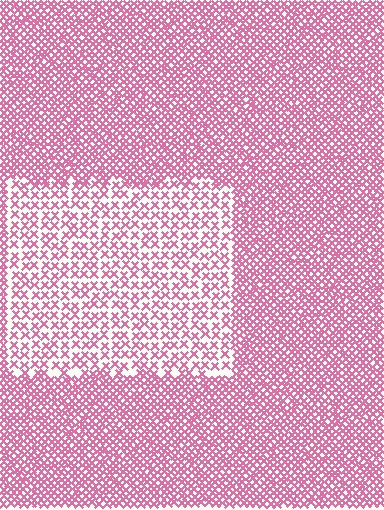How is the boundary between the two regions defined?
The boundary is defined by a change in element density (approximately 2.1x ratio). All elements are the same color, size, and shape.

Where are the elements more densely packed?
The elements are more densely packed outside the rectangle boundary.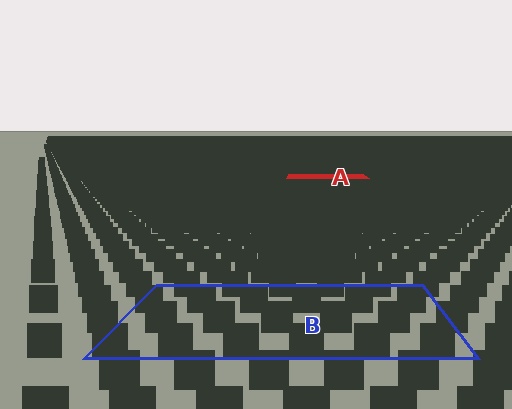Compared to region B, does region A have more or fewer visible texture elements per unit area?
Region A has more texture elements per unit area — they are packed more densely because it is farther away.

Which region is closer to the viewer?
Region B is closer. The texture elements there are larger and more spread out.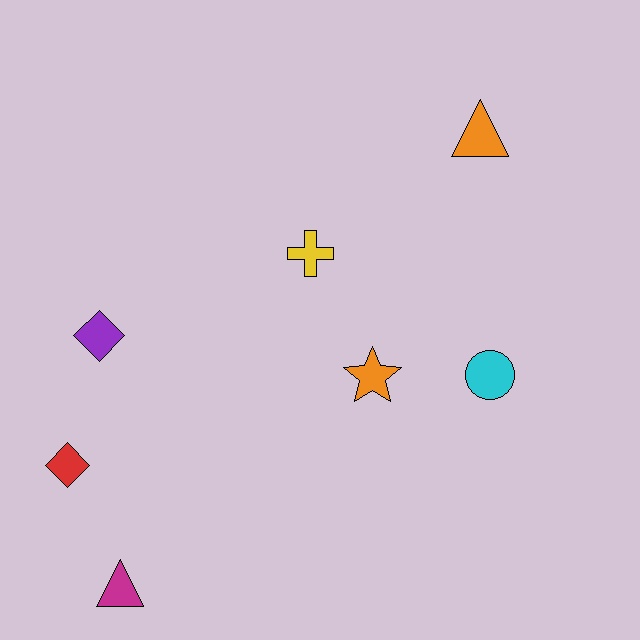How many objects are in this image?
There are 7 objects.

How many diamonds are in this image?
There are 2 diamonds.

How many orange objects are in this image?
There are 2 orange objects.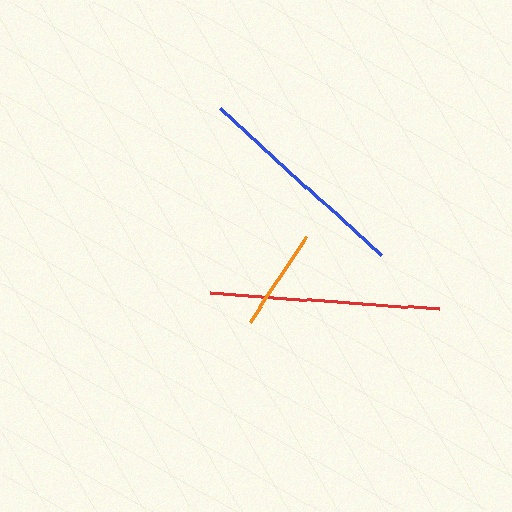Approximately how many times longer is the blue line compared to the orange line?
The blue line is approximately 2.1 times the length of the orange line.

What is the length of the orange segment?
The orange segment is approximately 102 pixels long.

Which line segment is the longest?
The red line is the longest at approximately 228 pixels.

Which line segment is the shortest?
The orange line is the shortest at approximately 102 pixels.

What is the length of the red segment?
The red segment is approximately 228 pixels long.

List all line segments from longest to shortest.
From longest to shortest: red, blue, orange.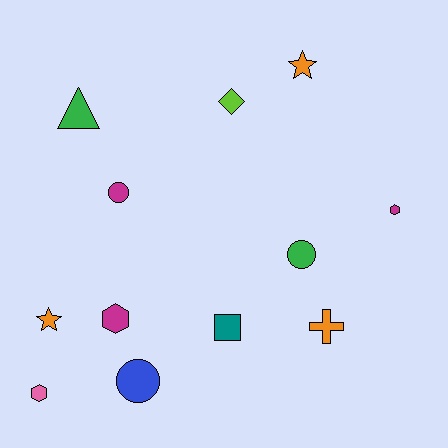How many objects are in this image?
There are 12 objects.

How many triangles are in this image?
There is 1 triangle.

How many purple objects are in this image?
There are no purple objects.